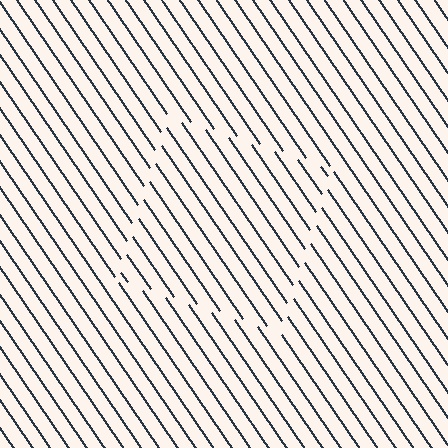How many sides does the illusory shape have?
4 sides — the line-ends trace a square.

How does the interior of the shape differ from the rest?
The interior of the shape contains the same grating, shifted by half a period — the contour is defined by the phase discontinuity where line-ends from the inner and outer gratings abut.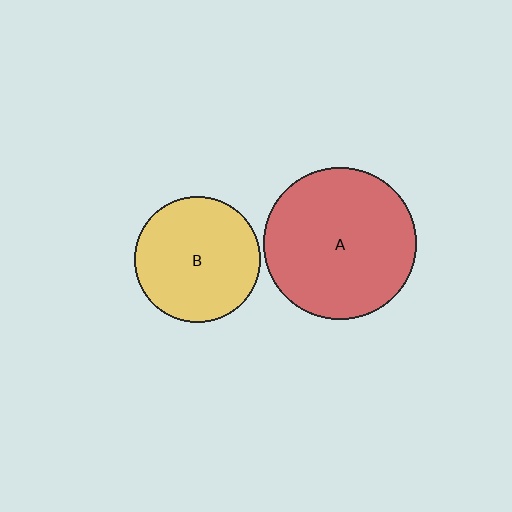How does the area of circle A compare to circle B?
Approximately 1.5 times.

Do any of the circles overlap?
No, none of the circles overlap.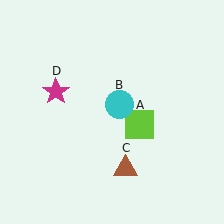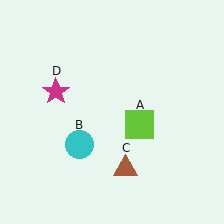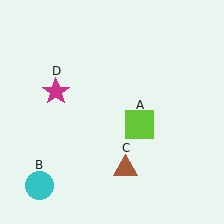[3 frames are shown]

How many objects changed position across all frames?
1 object changed position: cyan circle (object B).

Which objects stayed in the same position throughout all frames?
Lime square (object A) and brown triangle (object C) and magenta star (object D) remained stationary.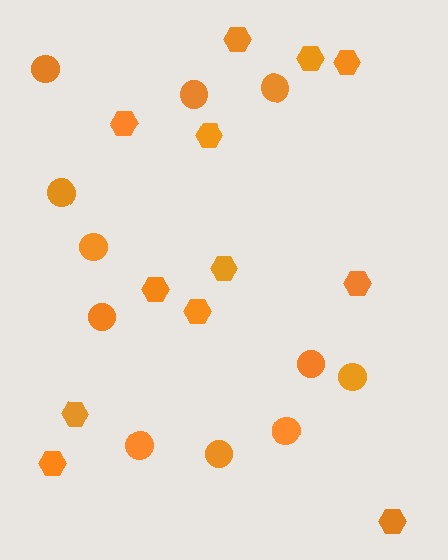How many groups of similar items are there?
There are 2 groups: one group of circles (11) and one group of hexagons (12).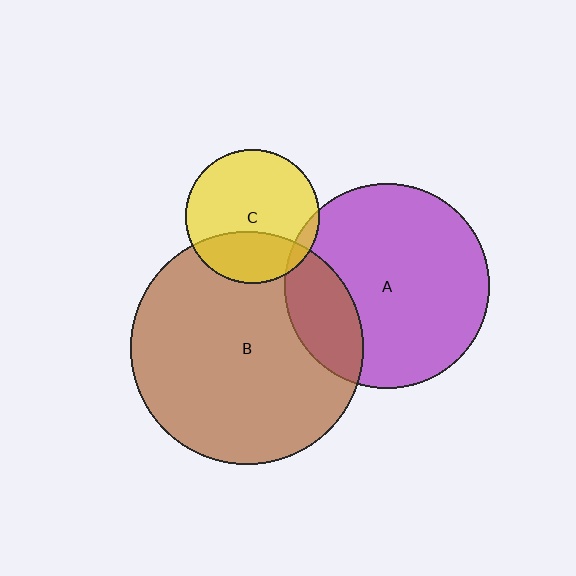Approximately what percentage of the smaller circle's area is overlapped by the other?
Approximately 20%.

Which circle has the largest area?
Circle B (brown).